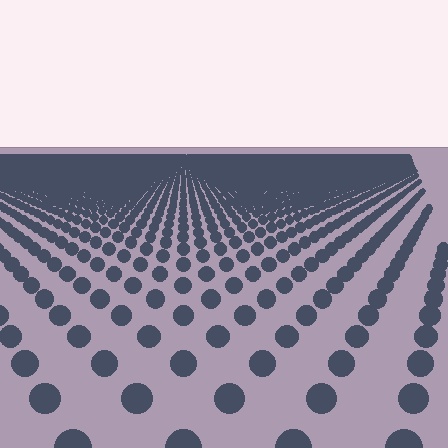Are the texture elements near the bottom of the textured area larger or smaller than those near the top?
Larger. Near the bottom, elements are closer to the viewer and appear at a bigger on-screen size.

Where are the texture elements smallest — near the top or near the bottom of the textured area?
Near the top.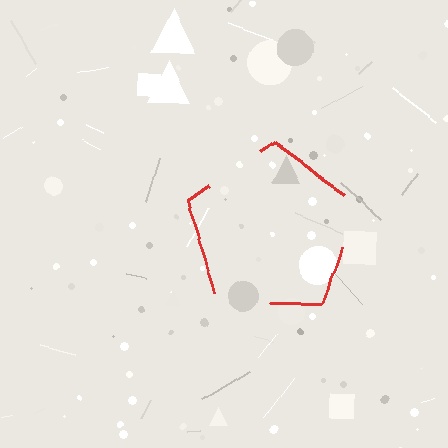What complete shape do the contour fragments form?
The contour fragments form a pentagon.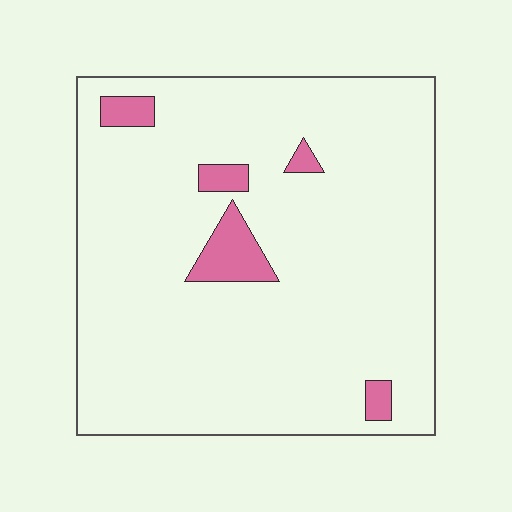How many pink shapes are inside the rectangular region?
5.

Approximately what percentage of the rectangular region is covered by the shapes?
Approximately 5%.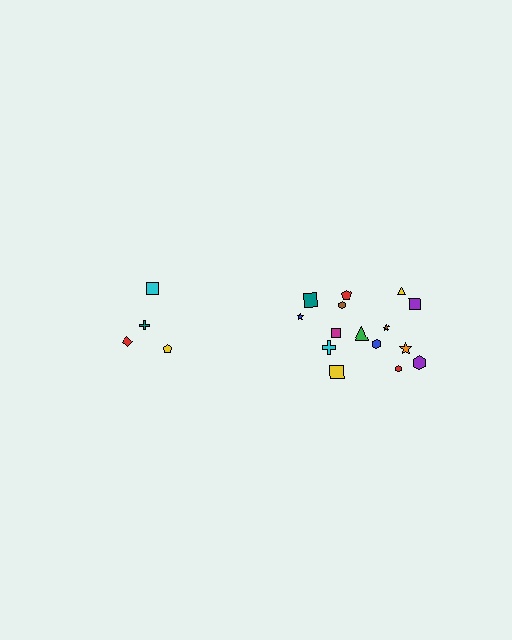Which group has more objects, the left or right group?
The right group.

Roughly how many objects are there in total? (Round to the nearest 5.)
Roughly 20 objects in total.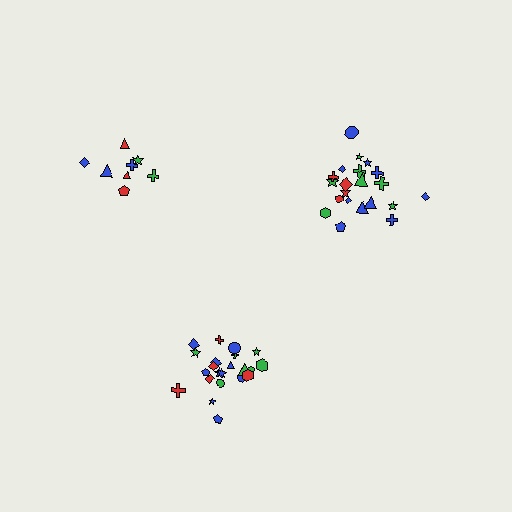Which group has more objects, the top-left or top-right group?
The top-right group.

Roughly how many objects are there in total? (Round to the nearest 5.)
Roughly 50 objects in total.